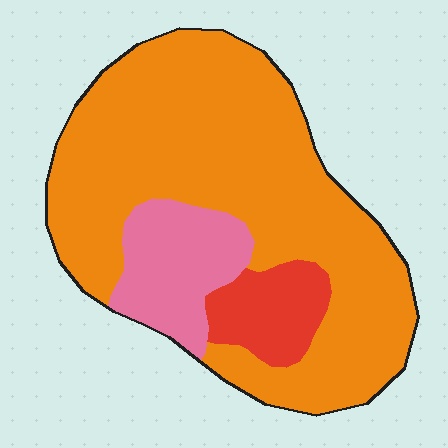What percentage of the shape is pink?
Pink takes up about one sixth (1/6) of the shape.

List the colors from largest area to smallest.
From largest to smallest: orange, pink, red.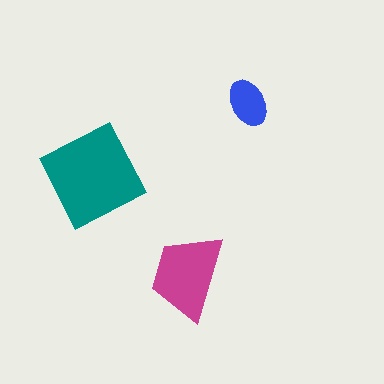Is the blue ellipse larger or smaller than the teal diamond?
Smaller.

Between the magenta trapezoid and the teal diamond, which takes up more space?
The teal diamond.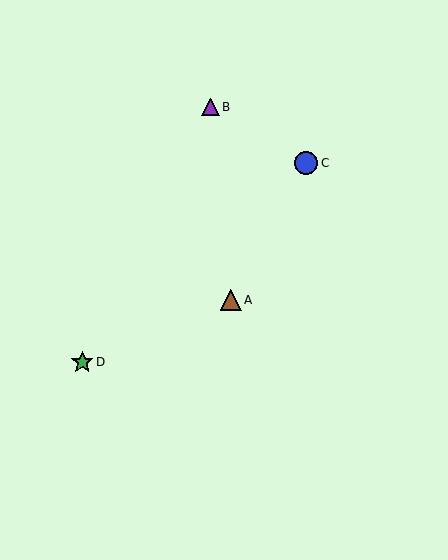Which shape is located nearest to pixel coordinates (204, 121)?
The purple triangle (labeled B) at (210, 107) is nearest to that location.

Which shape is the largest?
The blue circle (labeled C) is the largest.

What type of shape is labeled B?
Shape B is a purple triangle.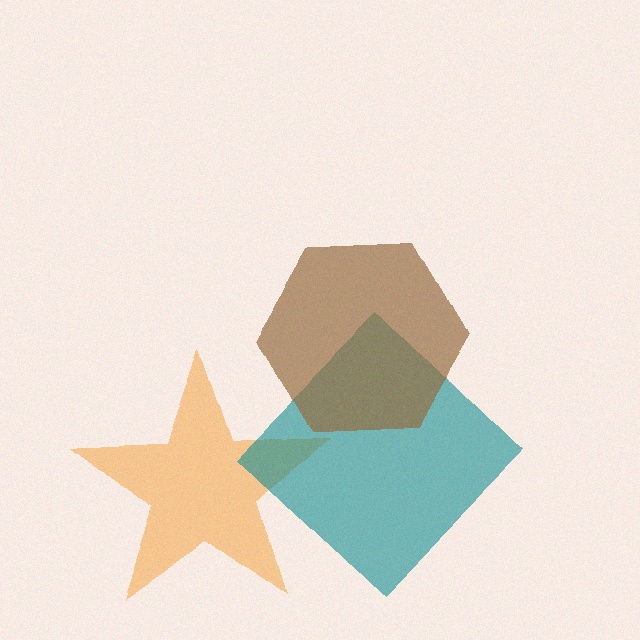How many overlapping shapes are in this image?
There are 3 overlapping shapes in the image.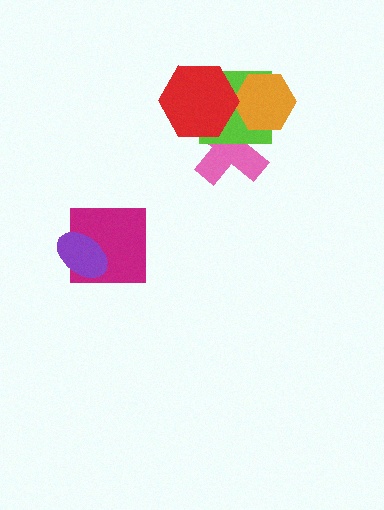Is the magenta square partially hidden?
Yes, it is partially covered by another shape.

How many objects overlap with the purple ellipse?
1 object overlaps with the purple ellipse.